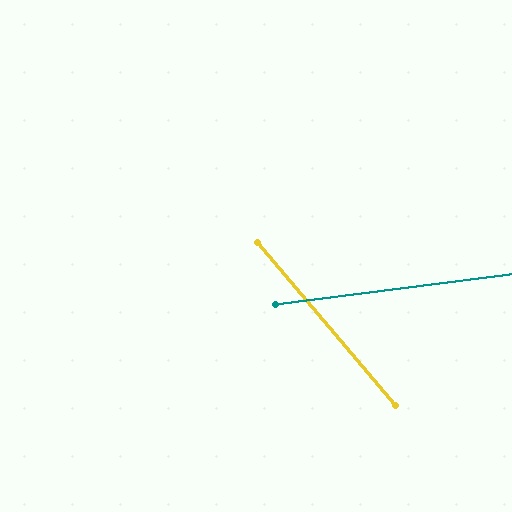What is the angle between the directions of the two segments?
Approximately 57 degrees.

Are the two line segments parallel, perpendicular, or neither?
Neither parallel nor perpendicular — they differ by about 57°.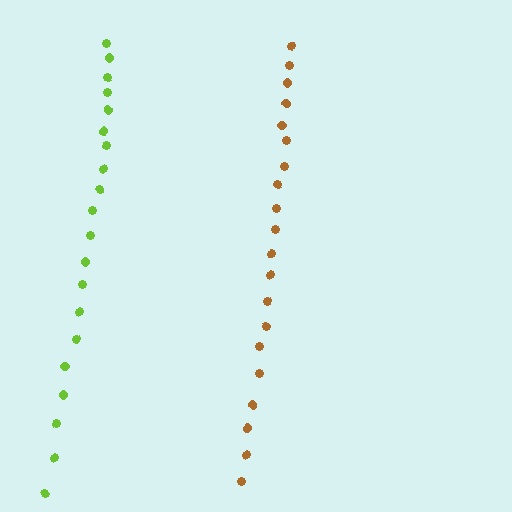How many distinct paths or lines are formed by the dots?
There are 2 distinct paths.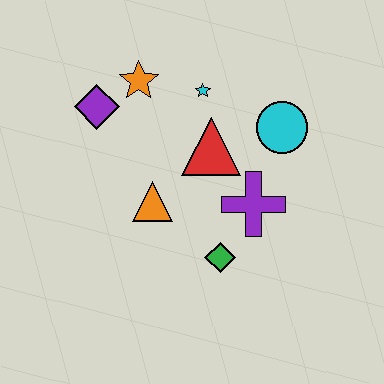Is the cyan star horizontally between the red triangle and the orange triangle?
Yes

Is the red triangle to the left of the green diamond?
Yes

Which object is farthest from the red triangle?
The purple diamond is farthest from the red triangle.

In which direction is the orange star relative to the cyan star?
The orange star is to the left of the cyan star.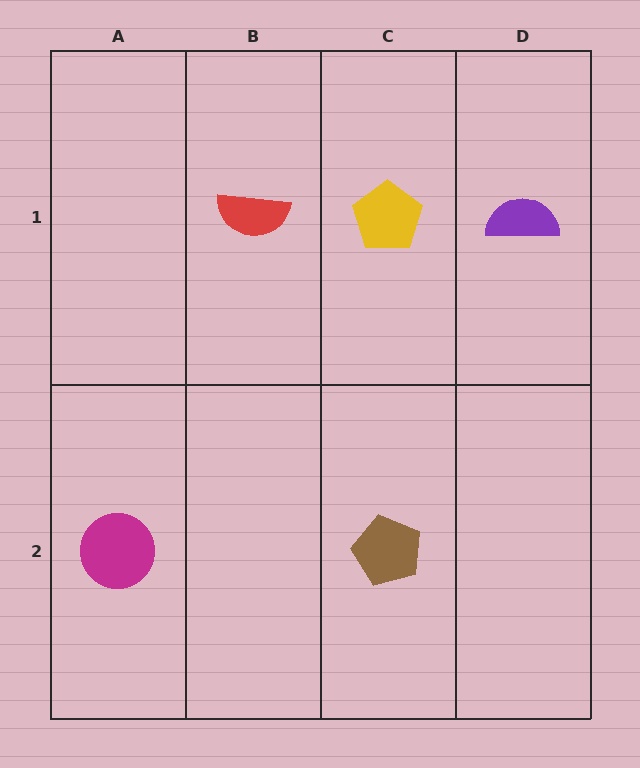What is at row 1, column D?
A purple semicircle.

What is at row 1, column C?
A yellow pentagon.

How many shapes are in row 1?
3 shapes.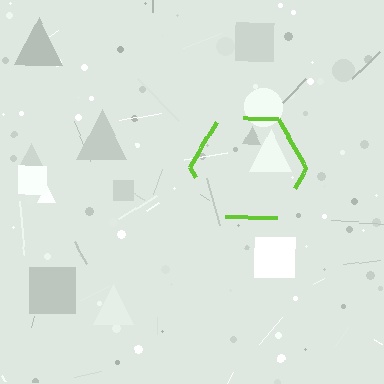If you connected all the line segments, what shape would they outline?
They would outline a hexagon.